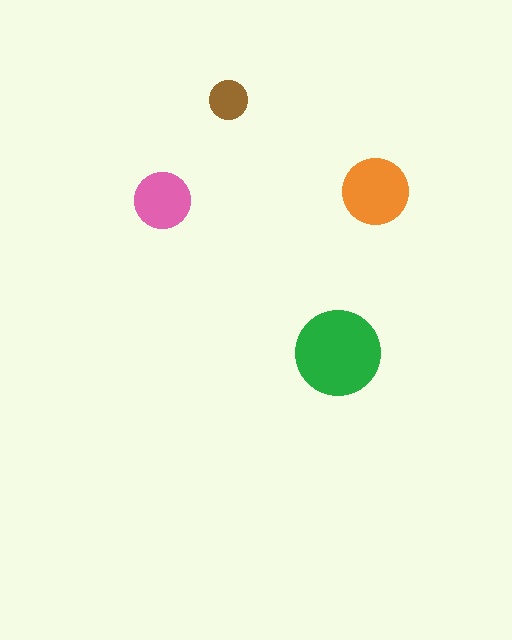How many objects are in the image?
There are 4 objects in the image.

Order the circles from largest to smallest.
the green one, the orange one, the pink one, the brown one.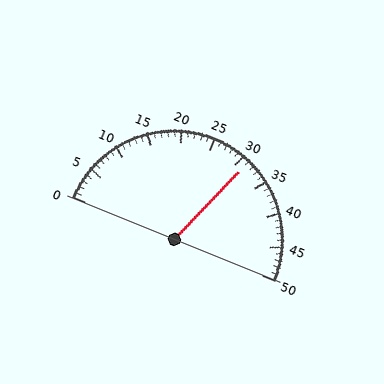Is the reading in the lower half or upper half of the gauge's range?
The reading is in the upper half of the range (0 to 50).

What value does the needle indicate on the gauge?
The needle indicates approximately 31.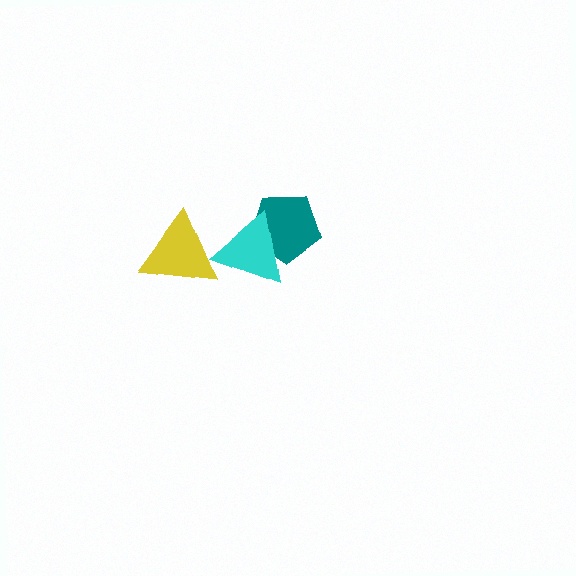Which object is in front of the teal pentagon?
The cyan triangle is in front of the teal pentagon.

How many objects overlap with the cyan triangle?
2 objects overlap with the cyan triangle.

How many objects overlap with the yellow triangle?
1 object overlaps with the yellow triangle.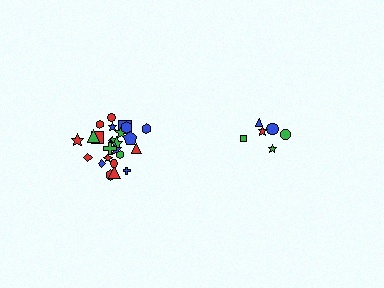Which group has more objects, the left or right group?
The left group.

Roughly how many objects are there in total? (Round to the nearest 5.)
Roughly 30 objects in total.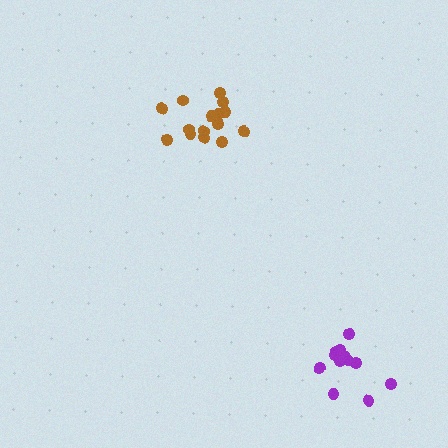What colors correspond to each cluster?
The clusters are colored: brown, purple.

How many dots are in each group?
Group 1: 15 dots, Group 2: 12 dots (27 total).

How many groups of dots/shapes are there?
There are 2 groups.